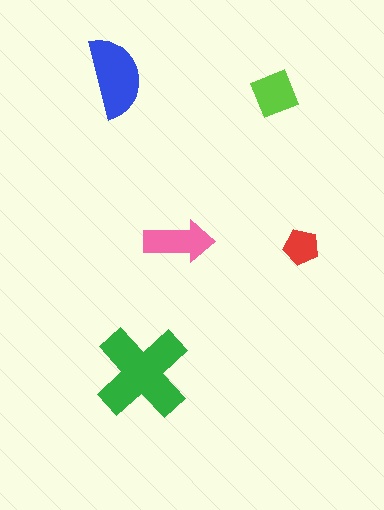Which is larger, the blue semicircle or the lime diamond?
The blue semicircle.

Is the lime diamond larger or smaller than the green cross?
Smaller.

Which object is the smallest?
The red pentagon.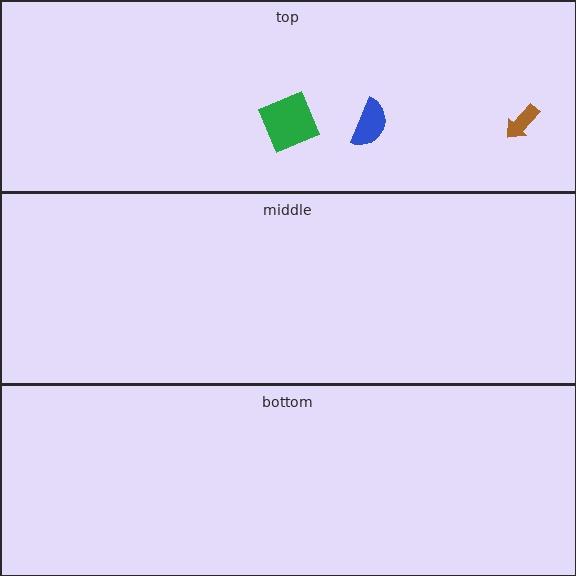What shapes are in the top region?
The blue semicircle, the green diamond, the brown arrow.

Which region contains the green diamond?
The top region.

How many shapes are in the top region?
3.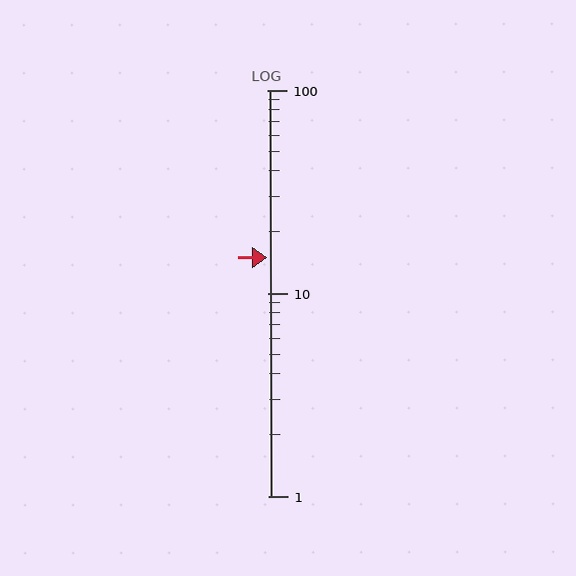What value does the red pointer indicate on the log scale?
The pointer indicates approximately 15.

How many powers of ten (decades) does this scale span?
The scale spans 2 decades, from 1 to 100.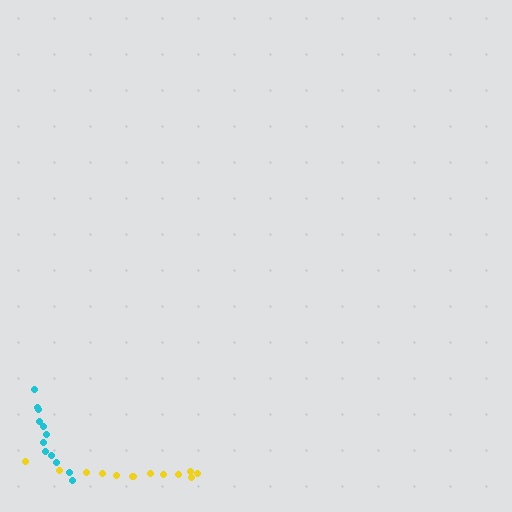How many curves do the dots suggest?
There are 2 distinct paths.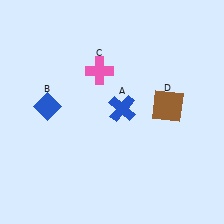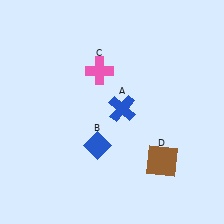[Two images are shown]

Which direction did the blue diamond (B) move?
The blue diamond (B) moved right.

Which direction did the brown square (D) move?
The brown square (D) moved down.